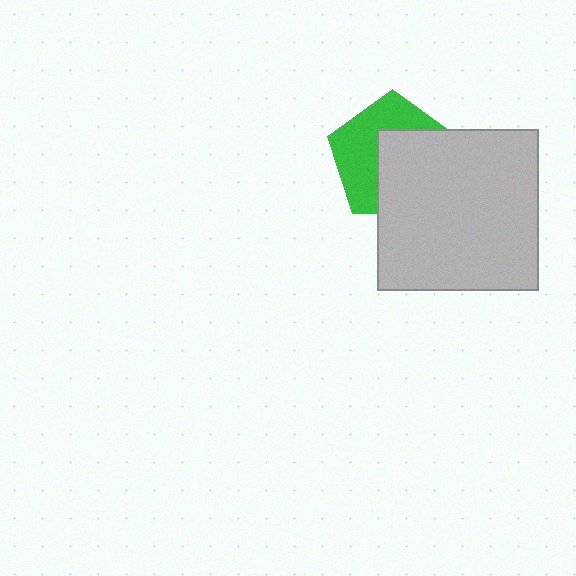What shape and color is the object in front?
The object in front is a light gray square.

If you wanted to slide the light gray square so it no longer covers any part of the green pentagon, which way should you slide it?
Slide it toward the lower-right — that is the most direct way to separate the two shapes.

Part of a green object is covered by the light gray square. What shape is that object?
It is a pentagon.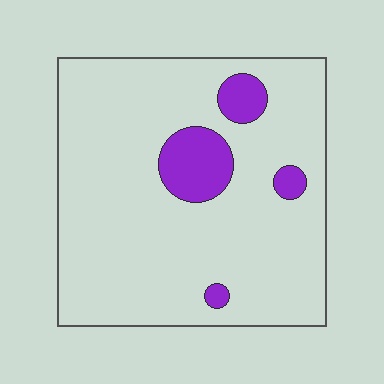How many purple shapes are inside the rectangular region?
4.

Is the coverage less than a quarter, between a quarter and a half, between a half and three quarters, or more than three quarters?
Less than a quarter.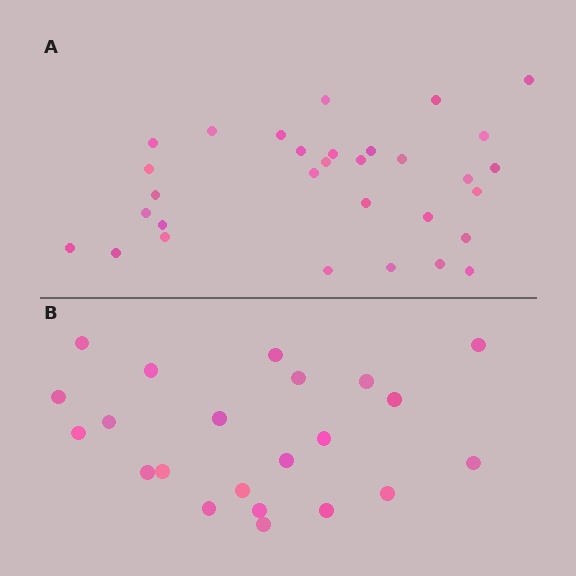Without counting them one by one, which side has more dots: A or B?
Region A (the top region) has more dots.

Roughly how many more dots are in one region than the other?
Region A has roughly 8 or so more dots than region B.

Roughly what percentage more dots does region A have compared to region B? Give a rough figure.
About 40% more.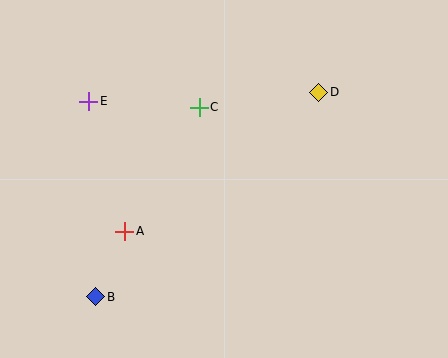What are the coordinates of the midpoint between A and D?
The midpoint between A and D is at (222, 162).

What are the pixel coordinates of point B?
Point B is at (96, 297).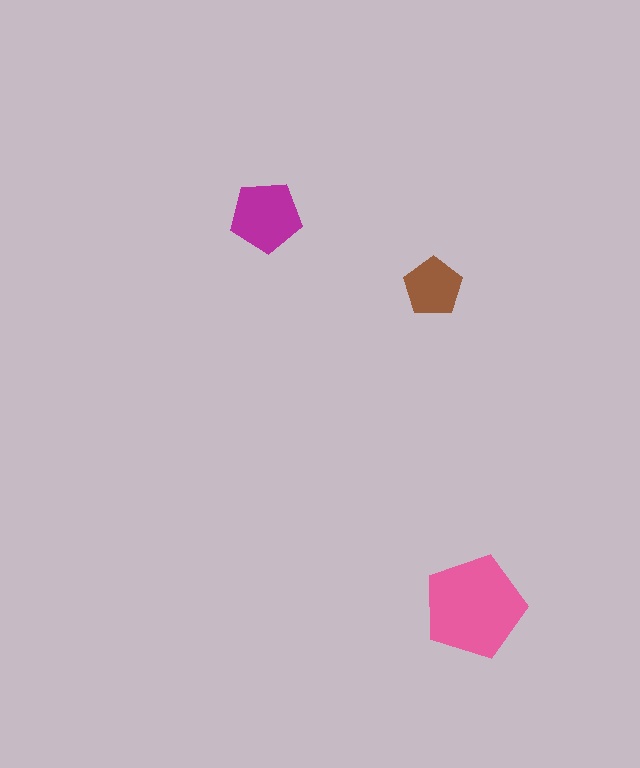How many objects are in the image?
There are 3 objects in the image.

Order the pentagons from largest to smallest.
the pink one, the magenta one, the brown one.